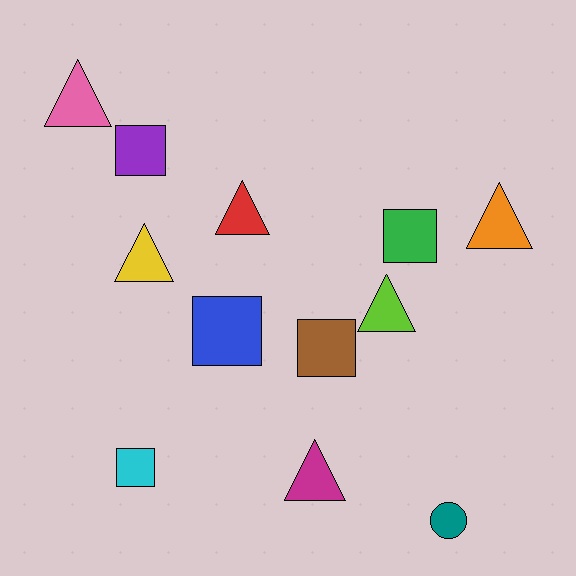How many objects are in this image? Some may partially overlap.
There are 12 objects.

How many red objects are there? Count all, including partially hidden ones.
There is 1 red object.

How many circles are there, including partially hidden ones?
There is 1 circle.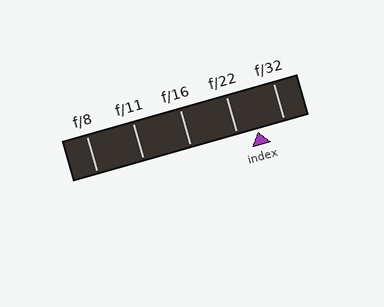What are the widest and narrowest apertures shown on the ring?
The widest aperture shown is f/8 and the narrowest is f/32.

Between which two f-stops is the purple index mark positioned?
The index mark is between f/22 and f/32.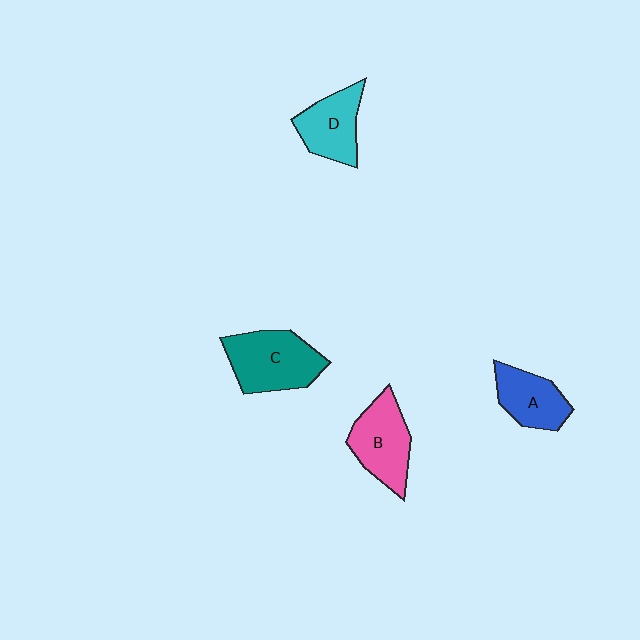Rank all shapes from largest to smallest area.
From largest to smallest: C (teal), B (pink), D (cyan), A (blue).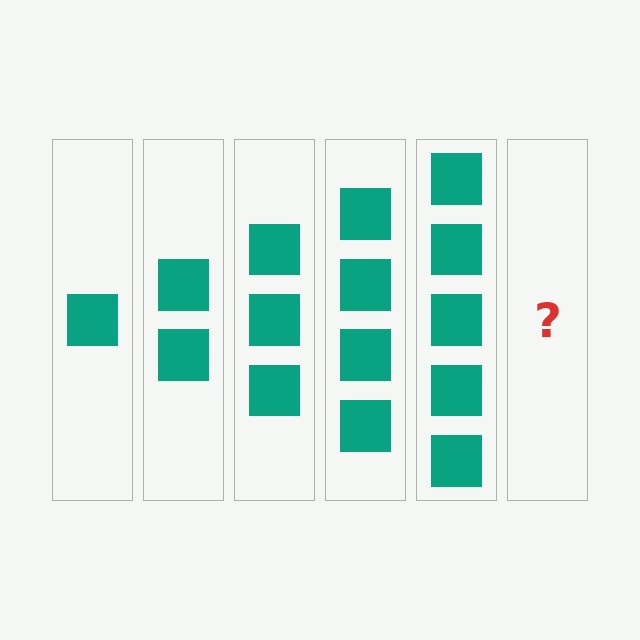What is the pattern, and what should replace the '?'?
The pattern is that each step adds one more square. The '?' should be 6 squares.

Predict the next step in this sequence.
The next step is 6 squares.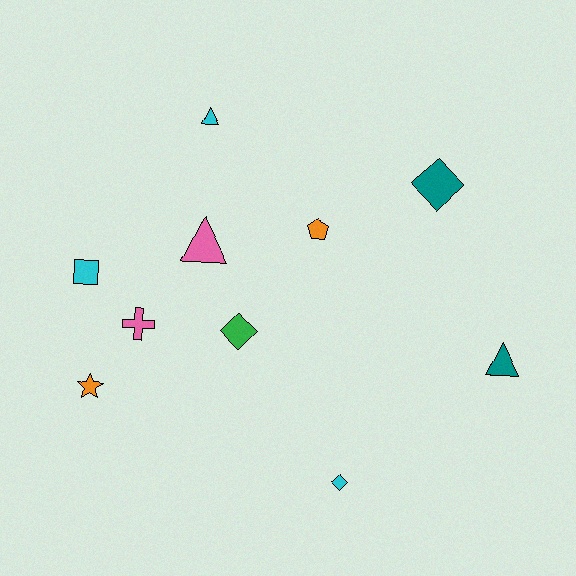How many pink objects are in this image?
There are 2 pink objects.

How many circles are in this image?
There are no circles.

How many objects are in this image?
There are 10 objects.